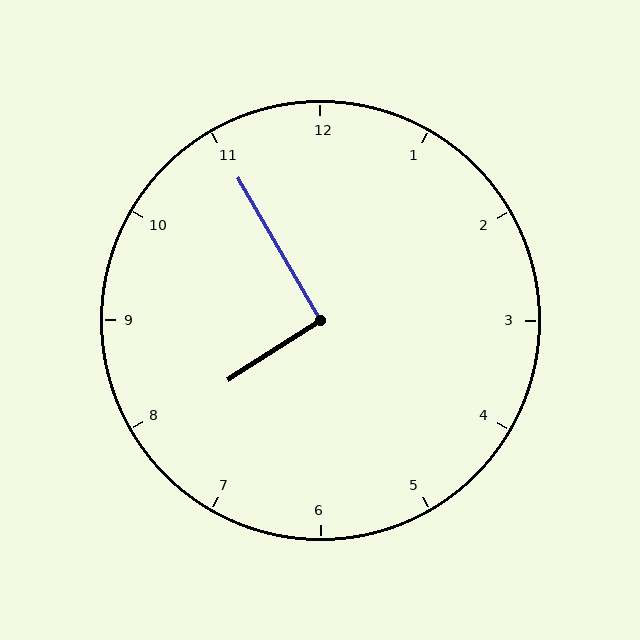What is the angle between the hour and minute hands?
Approximately 92 degrees.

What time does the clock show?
7:55.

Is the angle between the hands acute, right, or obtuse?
It is right.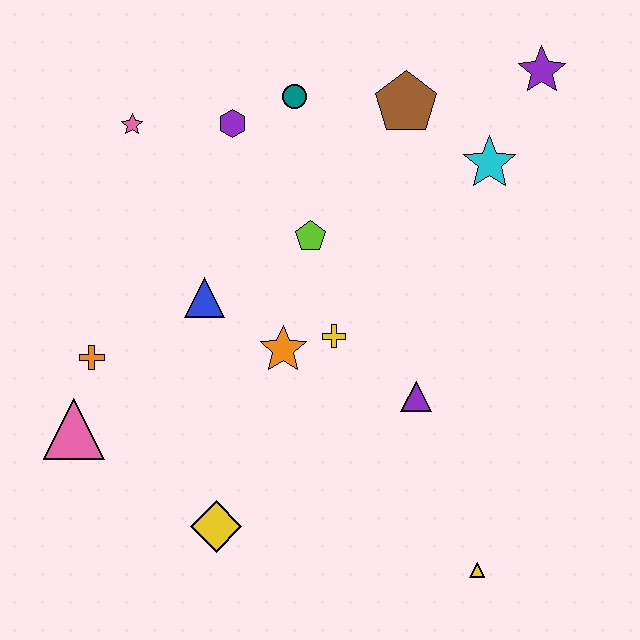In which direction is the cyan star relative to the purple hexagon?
The cyan star is to the right of the purple hexagon.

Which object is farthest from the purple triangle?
The pink star is farthest from the purple triangle.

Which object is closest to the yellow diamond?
The pink triangle is closest to the yellow diamond.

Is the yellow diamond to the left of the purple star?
Yes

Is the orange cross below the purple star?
Yes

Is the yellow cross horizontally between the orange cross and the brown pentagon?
Yes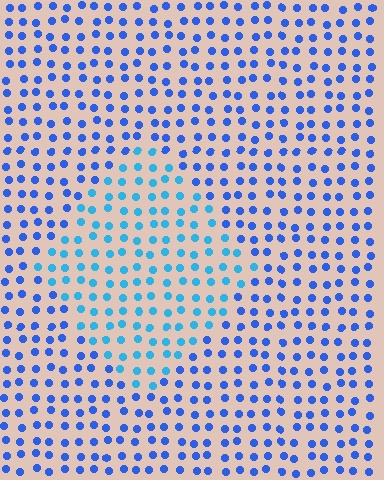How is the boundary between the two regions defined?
The boundary is defined purely by a slight shift in hue (about 28 degrees). Spacing, size, and orientation are identical on both sides.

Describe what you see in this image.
The image is filled with small blue elements in a uniform arrangement. A diamond-shaped region is visible where the elements are tinted to a slightly different hue, forming a subtle color boundary.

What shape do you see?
I see a diamond.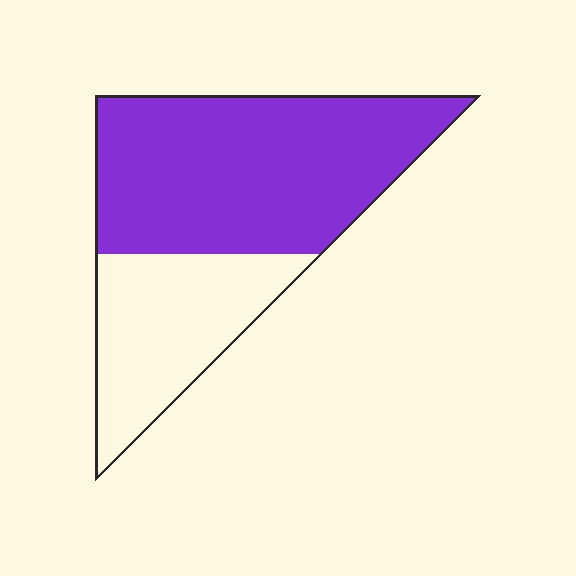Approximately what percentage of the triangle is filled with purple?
Approximately 65%.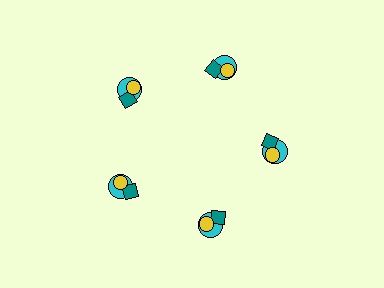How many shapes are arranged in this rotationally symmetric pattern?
There are 15 shapes, arranged in 5 groups of 3.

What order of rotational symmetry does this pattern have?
This pattern has 5-fold rotational symmetry.